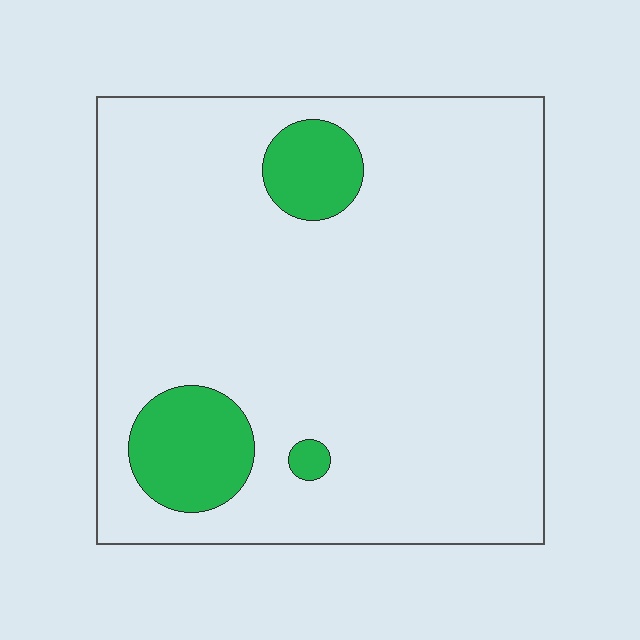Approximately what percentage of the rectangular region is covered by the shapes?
Approximately 10%.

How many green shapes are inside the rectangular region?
3.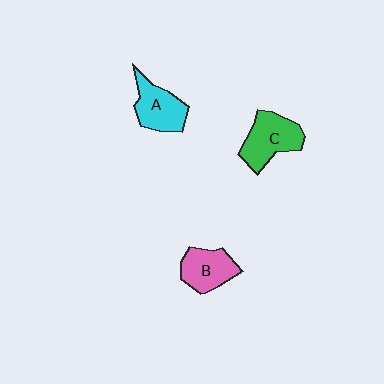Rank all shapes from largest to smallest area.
From largest to smallest: C (green), A (cyan), B (pink).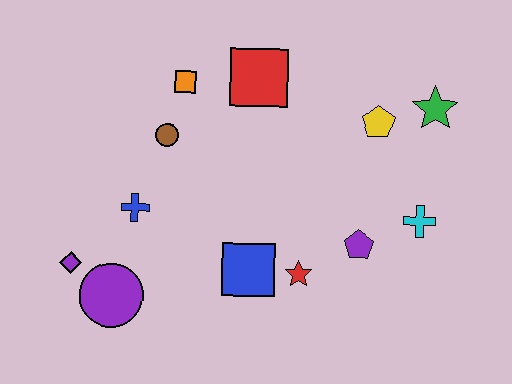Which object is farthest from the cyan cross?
The purple diamond is farthest from the cyan cross.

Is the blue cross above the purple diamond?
Yes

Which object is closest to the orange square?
The brown circle is closest to the orange square.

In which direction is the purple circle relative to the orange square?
The purple circle is below the orange square.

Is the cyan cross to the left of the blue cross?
No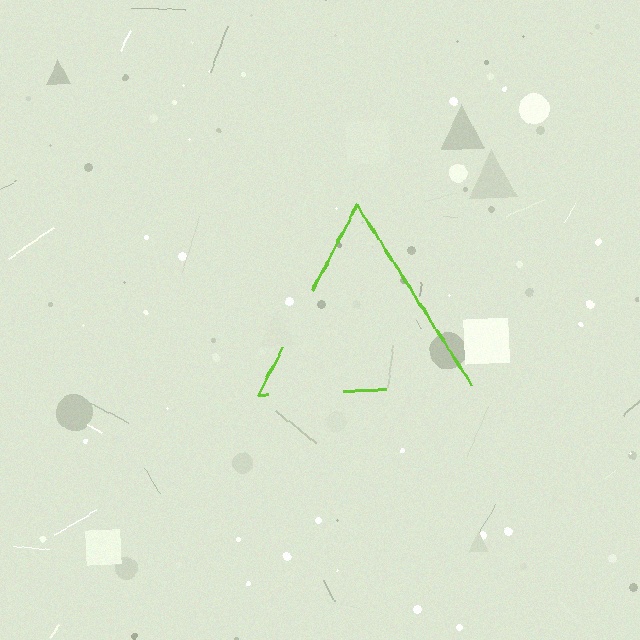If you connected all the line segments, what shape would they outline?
They would outline a triangle.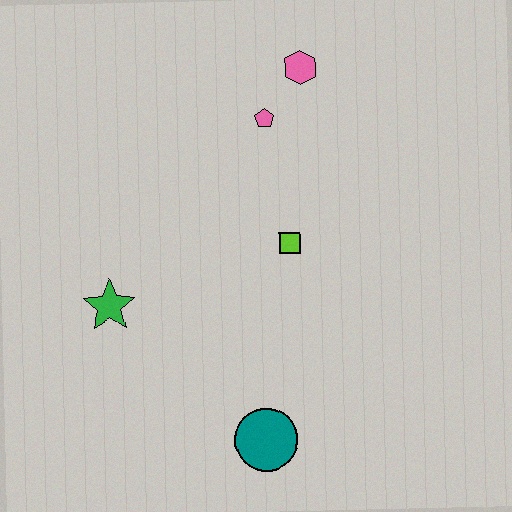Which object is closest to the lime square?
The pink pentagon is closest to the lime square.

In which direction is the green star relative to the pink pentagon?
The green star is below the pink pentagon.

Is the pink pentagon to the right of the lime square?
No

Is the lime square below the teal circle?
No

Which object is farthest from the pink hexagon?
The teal circle is farthest from the pink hexagon.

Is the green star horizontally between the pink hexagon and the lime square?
No